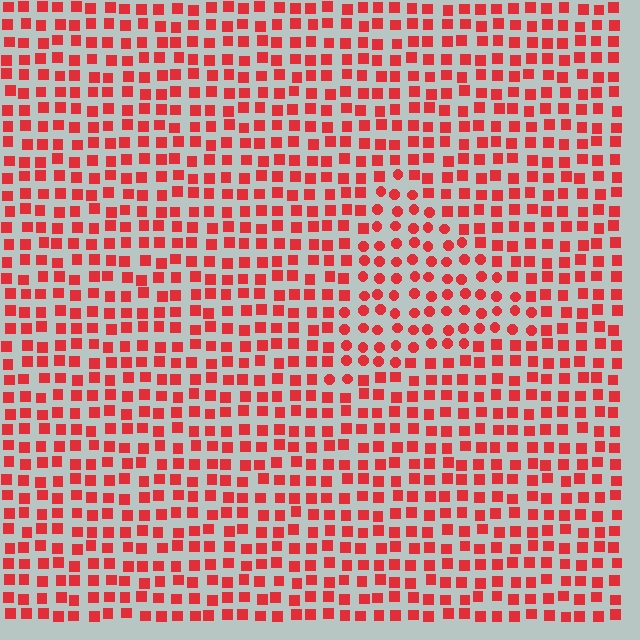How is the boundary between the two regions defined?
The boundary is defined by a change in element shape: circles inside vs. squares outside. All elements share the same color and spacing.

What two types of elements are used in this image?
The image uses circles inside the triangle region and squares outside it.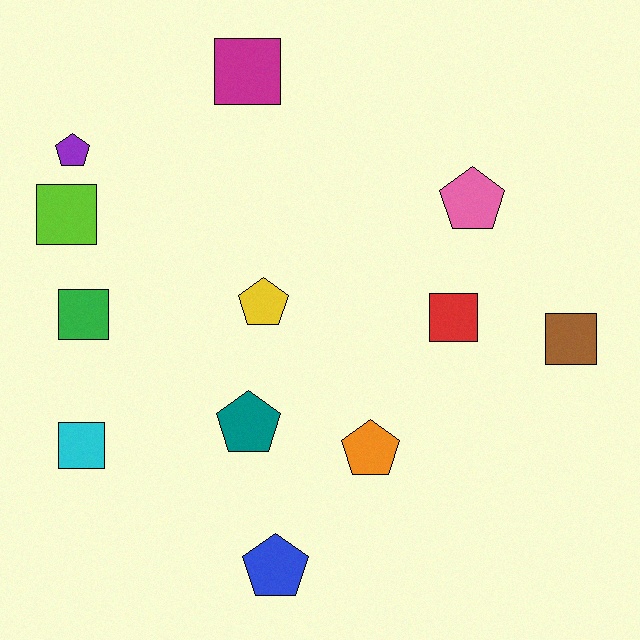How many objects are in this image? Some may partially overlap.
There are 12 objects.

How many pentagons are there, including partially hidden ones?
There are 6 pentagons.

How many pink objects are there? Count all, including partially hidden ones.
There is 1 pink object.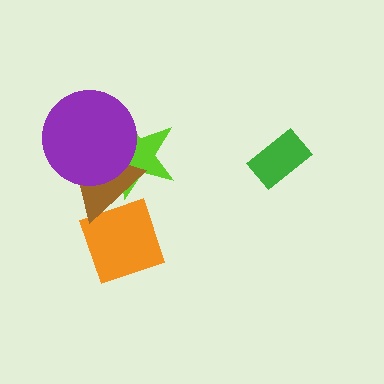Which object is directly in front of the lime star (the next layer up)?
The brown triangle is directly in front of the lime star.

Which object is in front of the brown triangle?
The purple circle is in front of the brown triangle.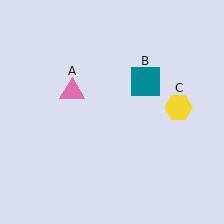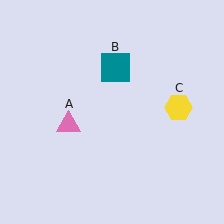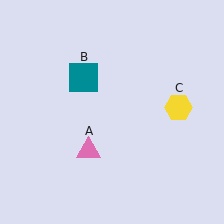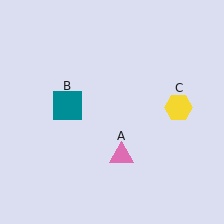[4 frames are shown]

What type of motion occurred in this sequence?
The pink triangle (object A), teal square (object B) rotated counterclockwise around the center of the scene.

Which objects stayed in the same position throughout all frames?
Yellow hexagon (object C) remained stationary.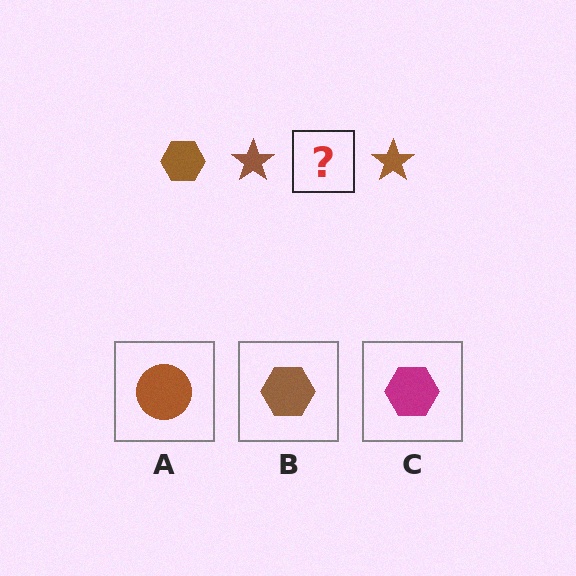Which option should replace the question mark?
Option B.